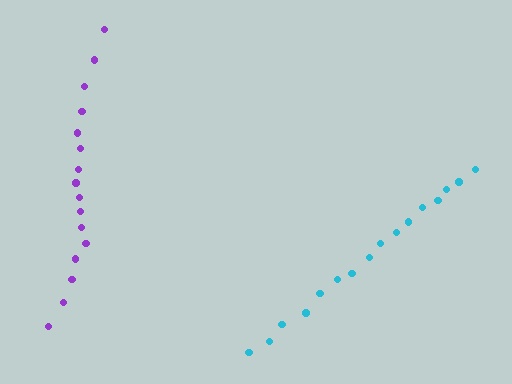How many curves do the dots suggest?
There are 2 distinct paths.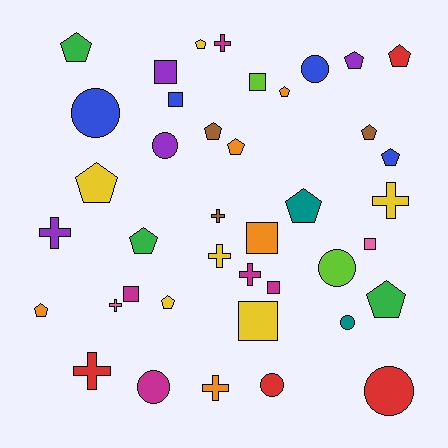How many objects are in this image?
There are 40 objects.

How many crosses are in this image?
There are 9 crosses.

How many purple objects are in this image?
There are 4 purple objects.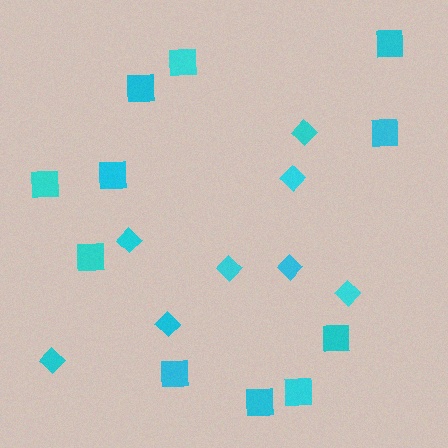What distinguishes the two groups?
There are 2 groups: one group of diamonds (8) and one group of squares (11).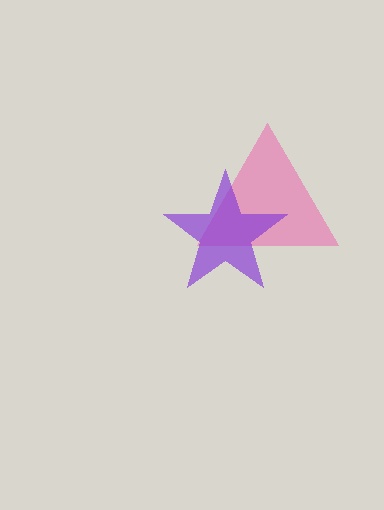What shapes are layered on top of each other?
The layered shapes are: a pink triangle, a purple star.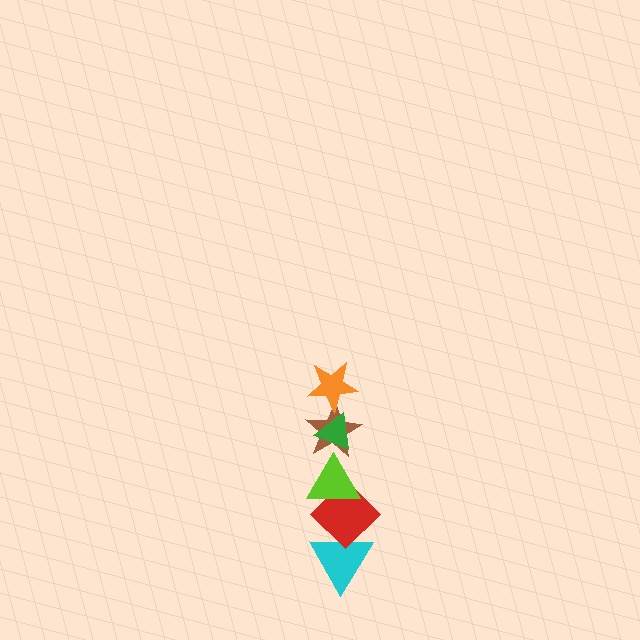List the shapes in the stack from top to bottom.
From top to bottom: the orange star, the green triangle, the brown star, the lime triangle, the red diamond, the cyan triangle.